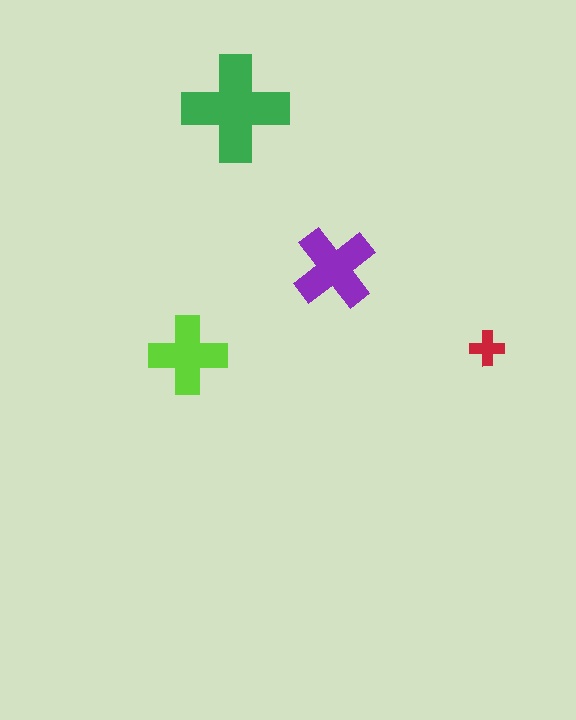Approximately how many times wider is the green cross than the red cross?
About 3 times wider.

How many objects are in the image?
There are 4 objects in the image.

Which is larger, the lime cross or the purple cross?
The purple one.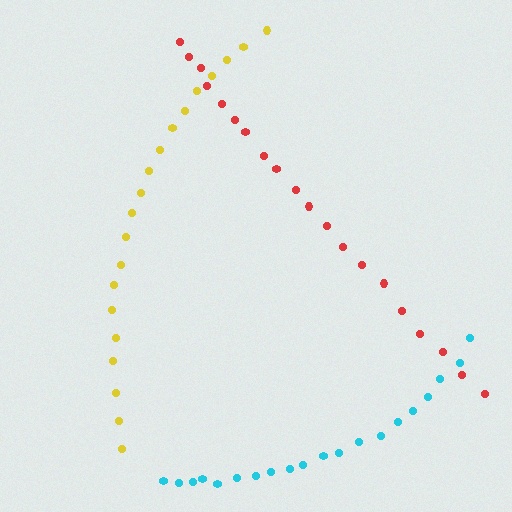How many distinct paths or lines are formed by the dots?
There are 3 distinct paths.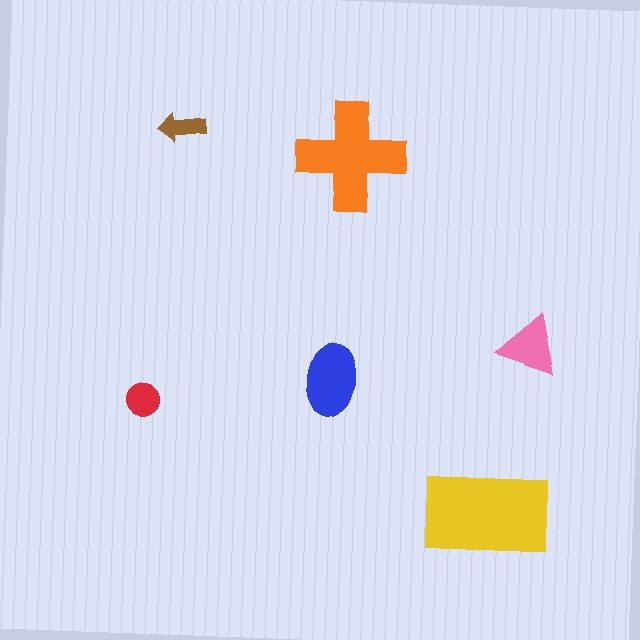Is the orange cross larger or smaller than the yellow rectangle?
Smaller.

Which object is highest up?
The brown arrow is topmost.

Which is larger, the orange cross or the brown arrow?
The orange cross.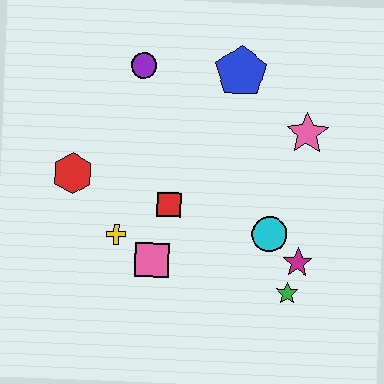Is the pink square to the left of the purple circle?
No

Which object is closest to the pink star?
The blue pentagon is closest to the pink star.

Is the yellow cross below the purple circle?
Yes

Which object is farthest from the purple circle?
The green star is farthest from the purple circle.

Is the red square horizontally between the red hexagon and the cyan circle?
Yes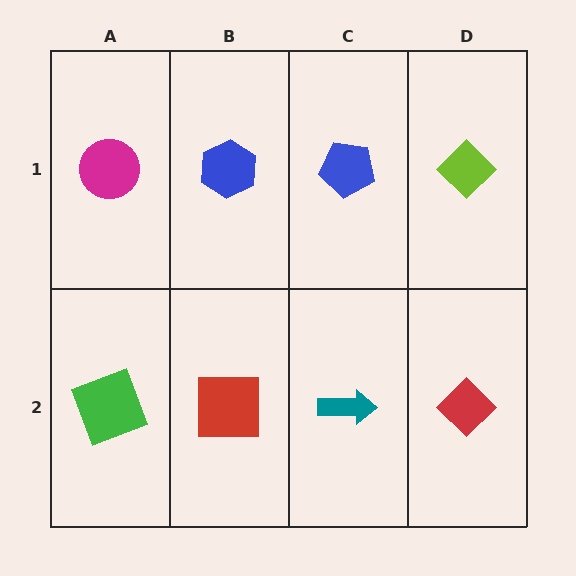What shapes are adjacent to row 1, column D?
A red diamond (row 2, column D), a blue pentagon (row 1, column C).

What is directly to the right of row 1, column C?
A lime diamond.